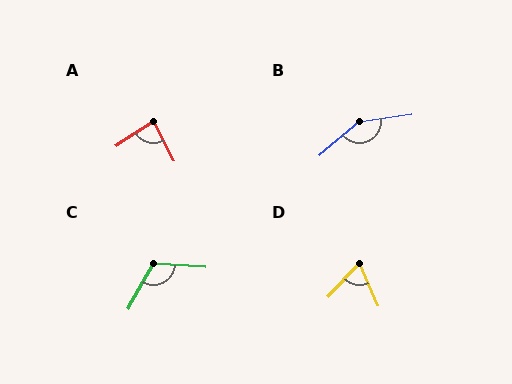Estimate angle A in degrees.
Approximately 85 degrees.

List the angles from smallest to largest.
D (67°), A (85°), C (116°), B (148°).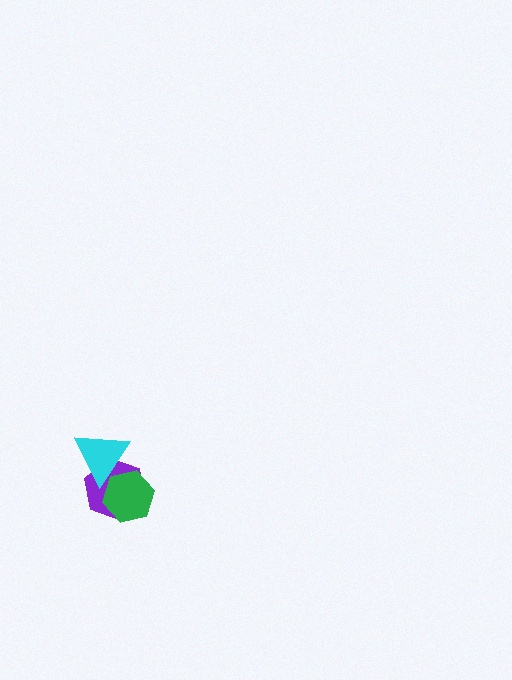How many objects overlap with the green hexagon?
2 objects overlap with the green hexagon.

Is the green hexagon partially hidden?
No, no other shape covers it.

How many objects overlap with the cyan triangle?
2 objects overlap with the cyan triangle.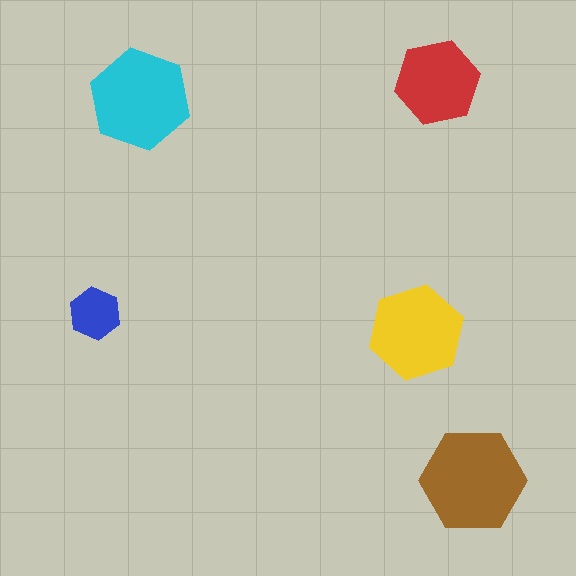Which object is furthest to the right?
The brown hexagon is rightmost.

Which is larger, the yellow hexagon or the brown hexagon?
The brown one.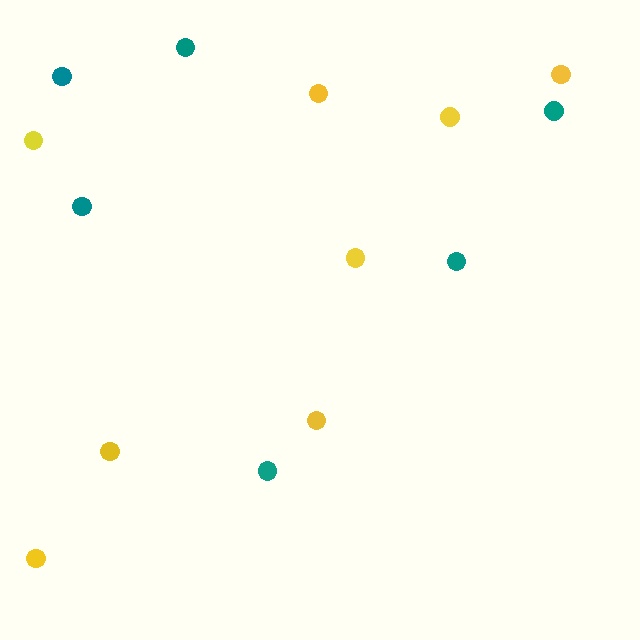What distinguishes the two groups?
There are 2 groups: one group of teal circles (6) and one group of yellow circles (8).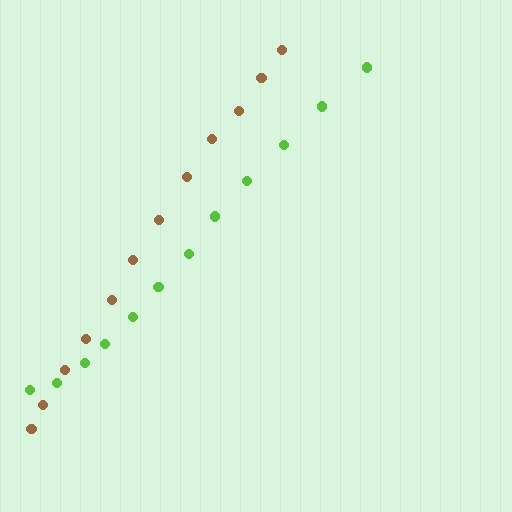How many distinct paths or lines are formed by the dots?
There are 2 distinct paths.